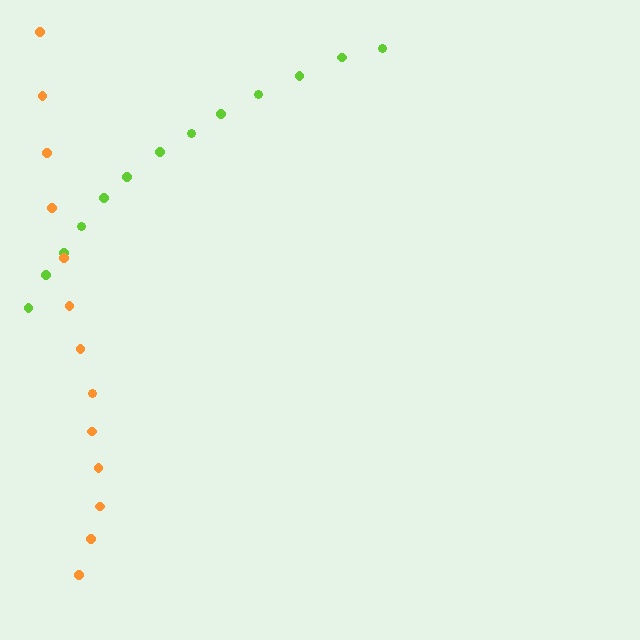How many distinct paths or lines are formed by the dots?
There are 2 distinct paths.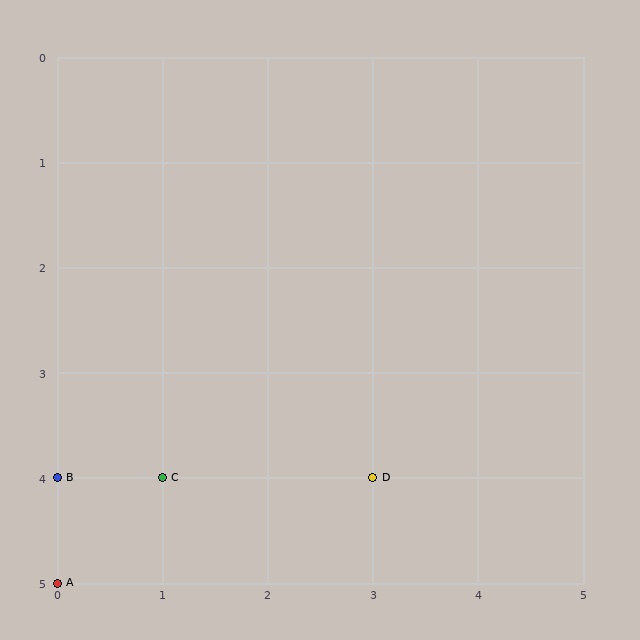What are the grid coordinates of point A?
Point A is at grid coordinates (0, 5).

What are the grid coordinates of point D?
Point D is at grid coordinates (3, 4).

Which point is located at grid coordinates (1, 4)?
Point C is at (1, 4).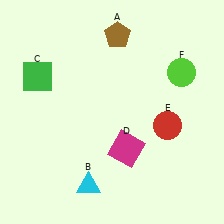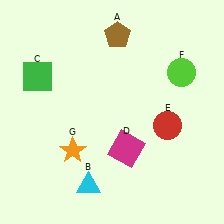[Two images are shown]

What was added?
An orange star (G) was added in Image 2.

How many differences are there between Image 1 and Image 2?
There is 1 difference between the two images.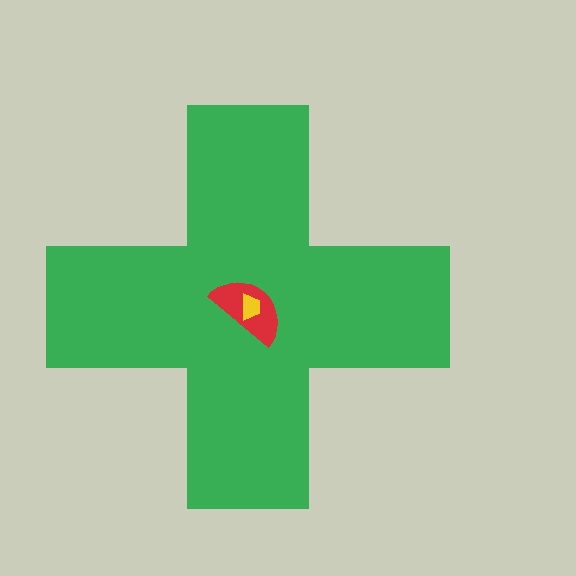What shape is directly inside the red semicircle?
The yellow trapezoid.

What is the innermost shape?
The yellow trapezoid.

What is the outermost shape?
The green cross.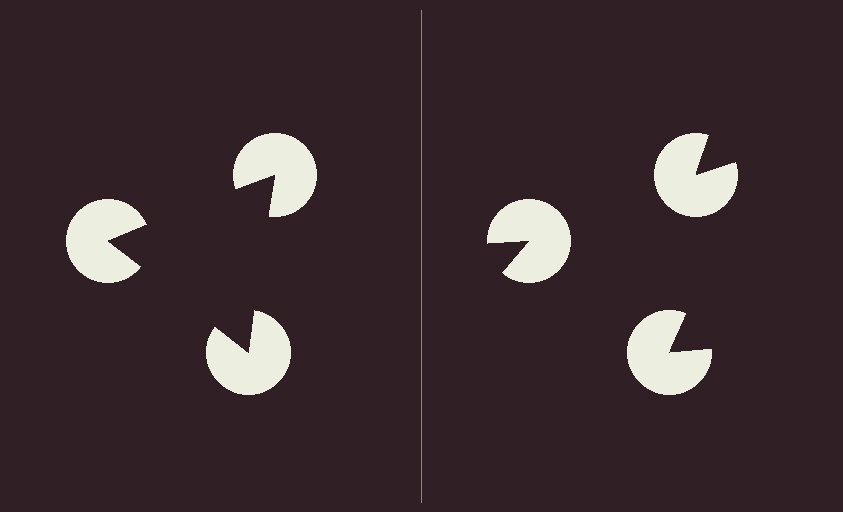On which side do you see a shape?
An illusory triangle appears on the left side. On the right side the wedge cuts are rotated, so no coherent shape forms.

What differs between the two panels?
The pac-man discs are positioned identically on both sides; only the wedge orientations differ. On the left they align to a triangle; on the right they are misaligned.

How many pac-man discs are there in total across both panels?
6 — 3 on each side.